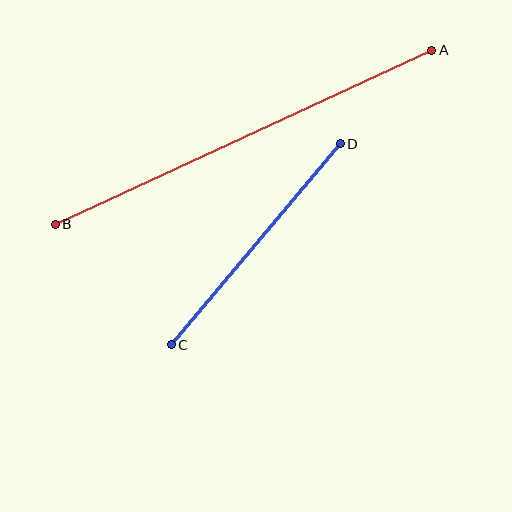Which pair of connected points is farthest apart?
Points A and B are farthest apart.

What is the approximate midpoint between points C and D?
The midpoint is at approximately (256, 244) pixels.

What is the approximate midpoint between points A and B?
The midpoint is at approximately (243, 137) pixels.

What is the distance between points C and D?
The distance is approximately 263 pixels.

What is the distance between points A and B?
The distance is approximately 415 pixels.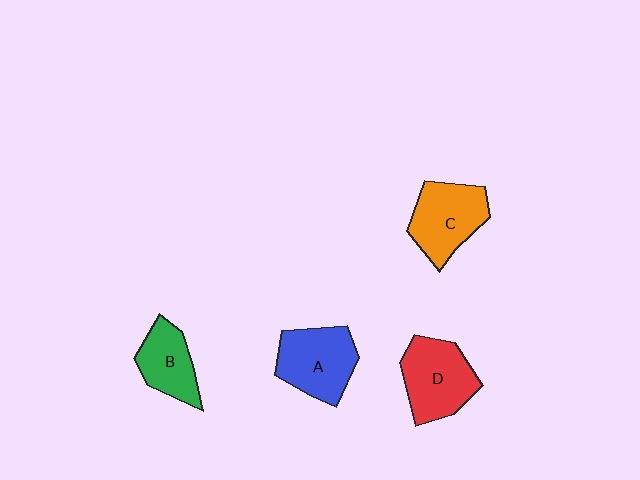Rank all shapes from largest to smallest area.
From largest to smallest: D (red), A (blue), C (orange), B (green).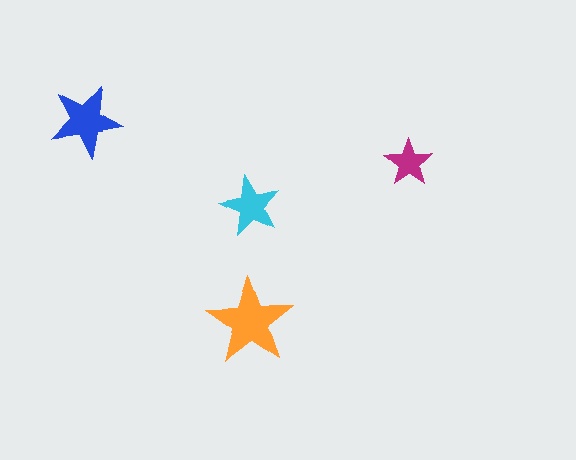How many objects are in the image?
There are 4 objects in the image.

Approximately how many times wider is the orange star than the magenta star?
About 2 times wider.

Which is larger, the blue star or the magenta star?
The blue one.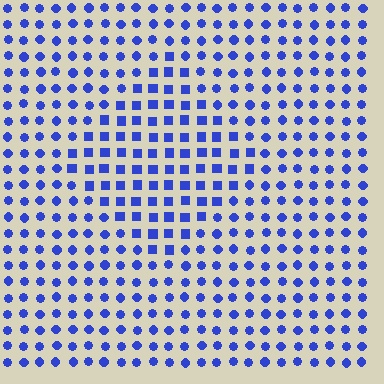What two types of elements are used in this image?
The image uses squares inside the diamond region and circles outside it.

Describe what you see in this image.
The image is filled with small blue elements arranged in a uniform grid. A diamond-shaped region contains squares, while the surrounding area contains circles. The boundary is defined purely by the change in element shape.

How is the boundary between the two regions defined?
The boundary is defined by a change in element shape: squares inside vs. circles outside. All elements share the same color and spacing.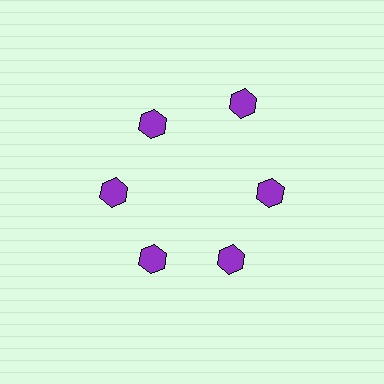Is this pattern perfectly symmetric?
No. The 6 purple hexagons are arranged in a ring, but one element near the 1 o'clock position is pushed outward from the center, breaking the 6-fold rotational symmetry.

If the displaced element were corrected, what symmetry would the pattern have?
It would have 6-fold rotational symmetry — the pattern would map onto itself every 60 degrees.